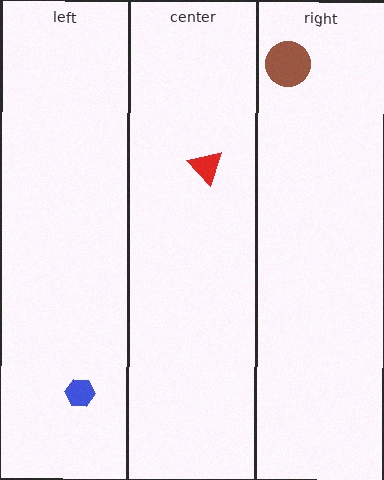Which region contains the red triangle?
The center region.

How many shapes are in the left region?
1.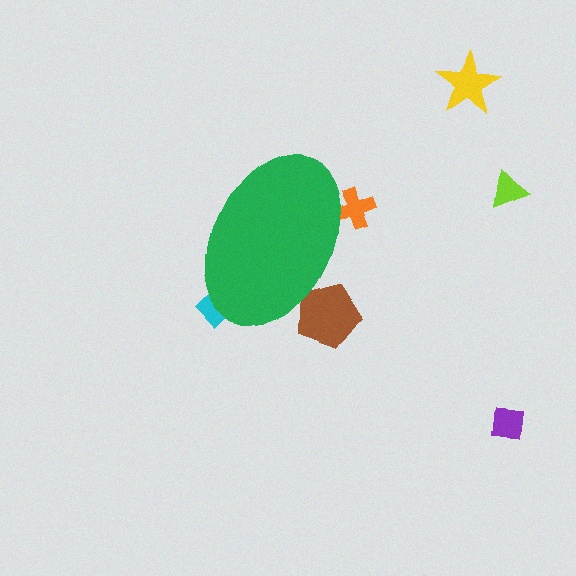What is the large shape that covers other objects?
A green ellipse.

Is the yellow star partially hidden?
No, the yellow star is fully visible.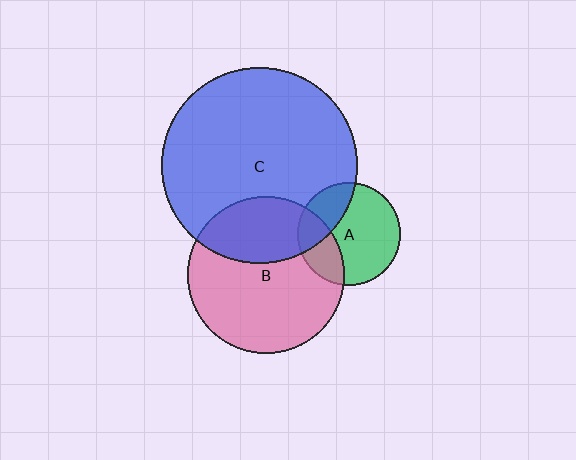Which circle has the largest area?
Circle C (blue).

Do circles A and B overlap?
Yes.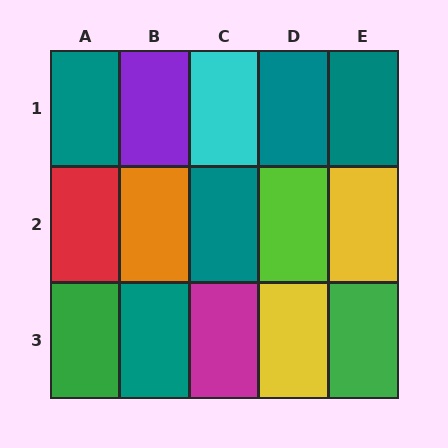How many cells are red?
1 cell is red.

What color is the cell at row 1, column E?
Teal.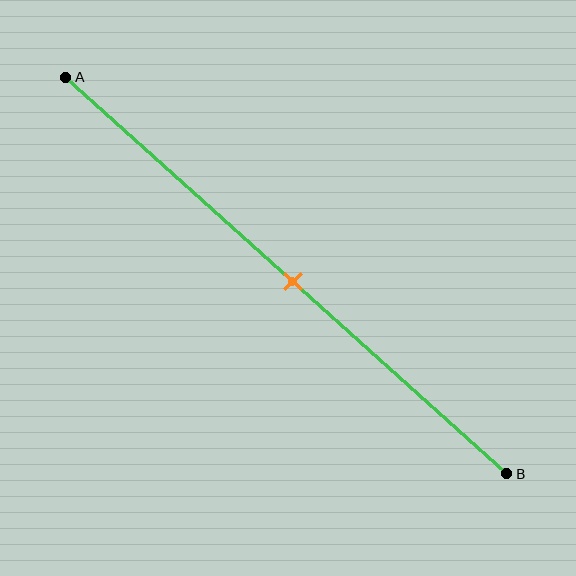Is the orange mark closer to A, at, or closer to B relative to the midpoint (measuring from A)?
The orange mark is approximately at the midpoint of segment AB.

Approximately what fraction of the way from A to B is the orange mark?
The orange mark is approximately 50% of the way from A to B.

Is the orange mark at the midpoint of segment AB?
Yes, the mark is approximately at the midpoint.